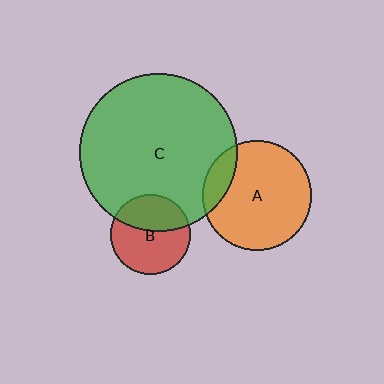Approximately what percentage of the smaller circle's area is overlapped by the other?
Approximately 40%.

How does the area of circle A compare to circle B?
Approximately 1.9 times.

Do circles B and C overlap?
Yes.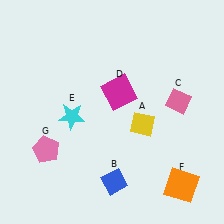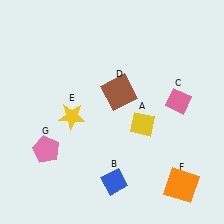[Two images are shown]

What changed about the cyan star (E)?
In Image 1, E is cyan. In Image 2, it changed to yellow.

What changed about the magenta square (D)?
In Image 1, D is magenta. In Image 2, it changed to brown.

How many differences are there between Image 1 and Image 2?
There are 2 differences between the two images.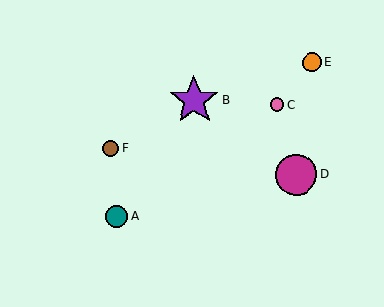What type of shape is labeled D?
Shape D is a magenta circle.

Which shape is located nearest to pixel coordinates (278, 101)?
The pink circle (labeled C) at (277, 105) is nearest to that location.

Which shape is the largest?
The purple star (labeled B) is the largest.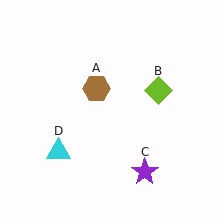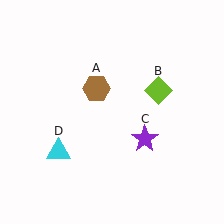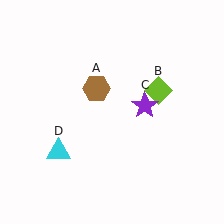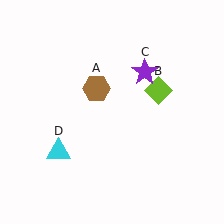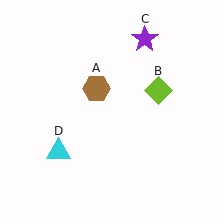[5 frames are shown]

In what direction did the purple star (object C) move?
The purple star (object C) moved up.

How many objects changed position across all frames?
1 object changed position: purple star (object C).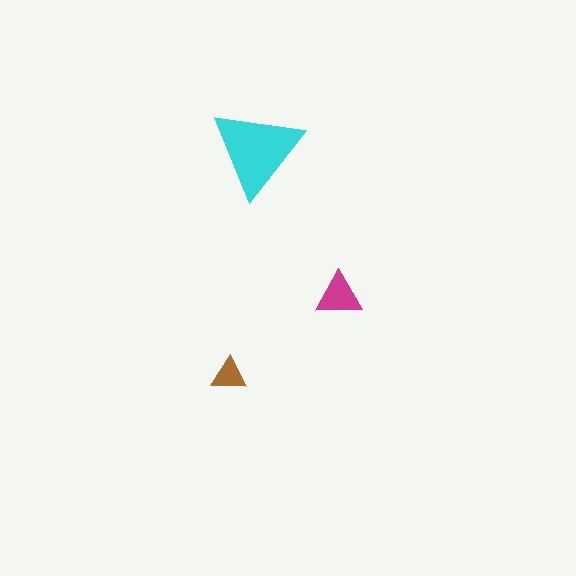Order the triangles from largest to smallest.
the cyan one, the magenta one, the brown one.